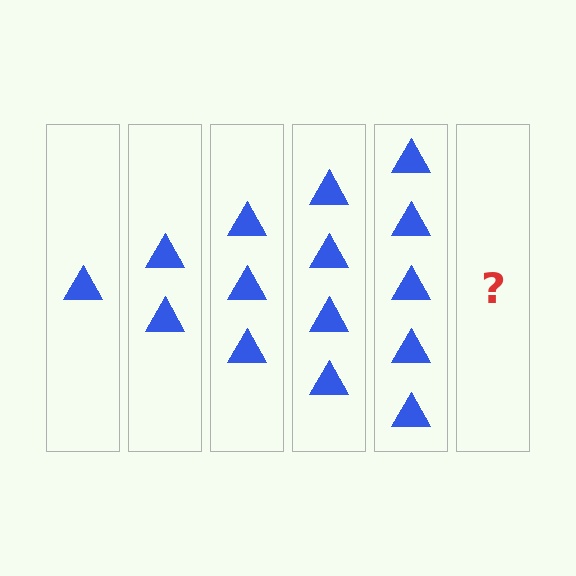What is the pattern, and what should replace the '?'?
The pattern is that each step adds one more triangle. The '?' should be 6 triangles.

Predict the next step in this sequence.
The next step is 6 triangles.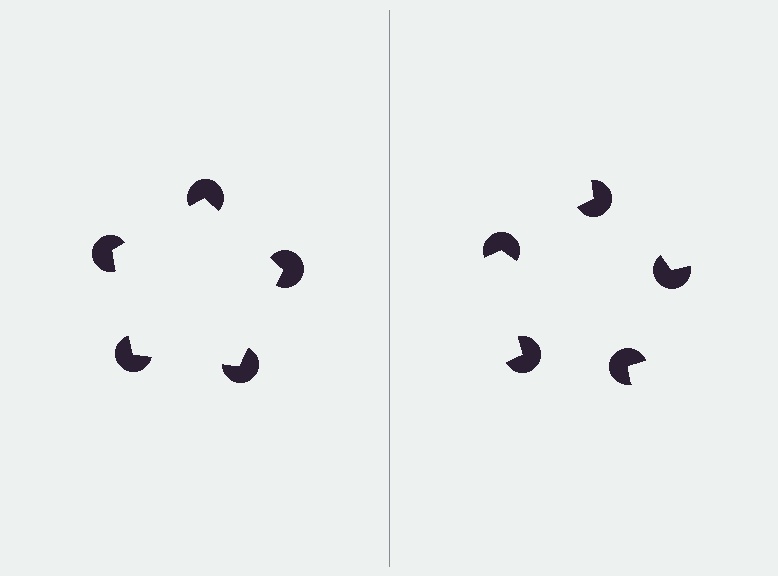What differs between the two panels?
The pac-man discs are positioned identically on both sides; only the wedge orientations differ. On the left they align to a pentagon; on the right they are misaligned.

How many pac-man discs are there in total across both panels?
10 — 5 on each side.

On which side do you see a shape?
An illusory pentagon appears on the left side. On the right side the wedge cuts are rotated, so no coherent shape forms.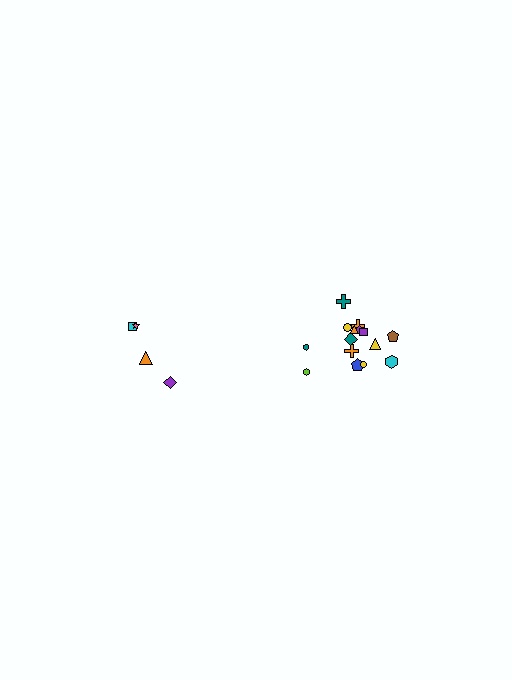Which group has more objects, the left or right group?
The right group.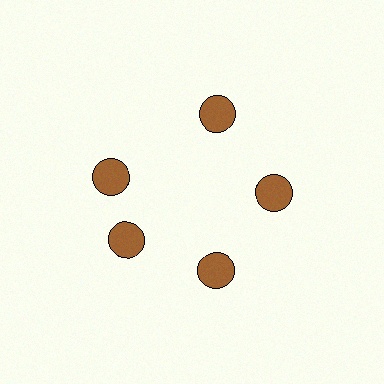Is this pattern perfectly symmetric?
No. The 5 brown circles are arranged in a ring, but one element near the 10 o'clock position is rotated out of alignment along the ring, breaking the 5-fold rotational symmetry.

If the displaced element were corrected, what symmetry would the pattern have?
It would have 5-fold rotational symmetry — the pattern would map onto itself every 72 degrees.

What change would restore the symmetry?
The symmetry would be restored by rotating it back into even spacing with its neighbors so that all 5 circles sit at equal angles and equal distance from the center.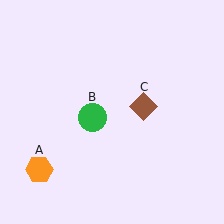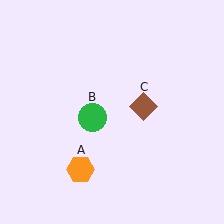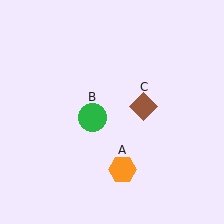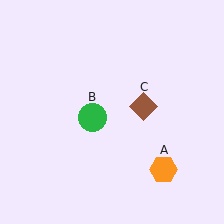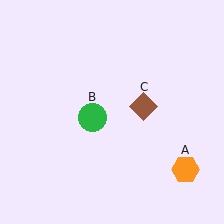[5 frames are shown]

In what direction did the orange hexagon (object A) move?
The orange hexagon (object A) moved right.